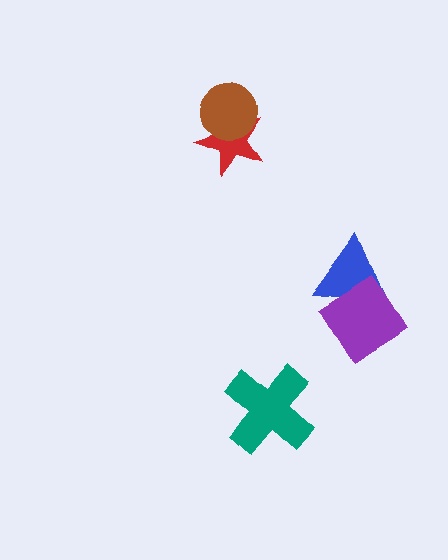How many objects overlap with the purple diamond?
1 object overlaps with the purple diamond.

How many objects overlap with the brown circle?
1 object overlaps with the brown circle.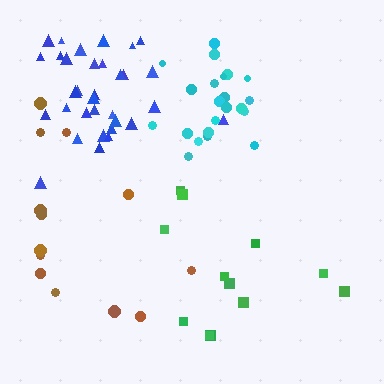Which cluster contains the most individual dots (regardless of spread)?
Blue (35).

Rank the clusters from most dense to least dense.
cyan, blue, green, brown.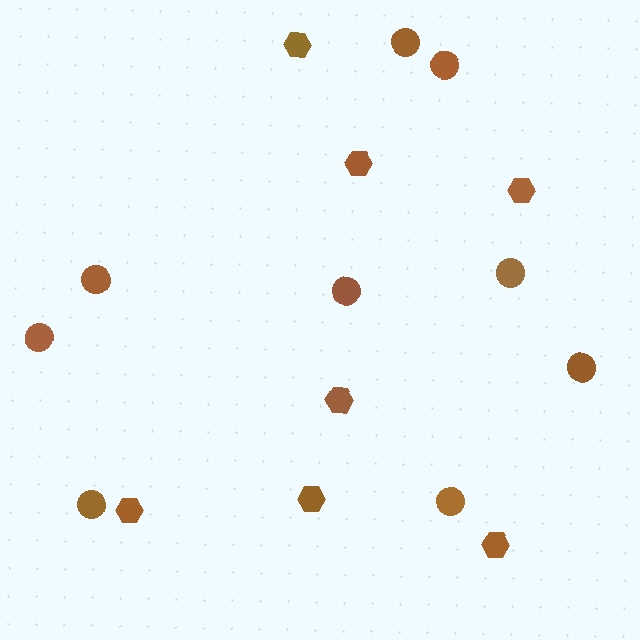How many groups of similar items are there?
There are 2 groups: one group of circles (9) and one group of hexagons (7).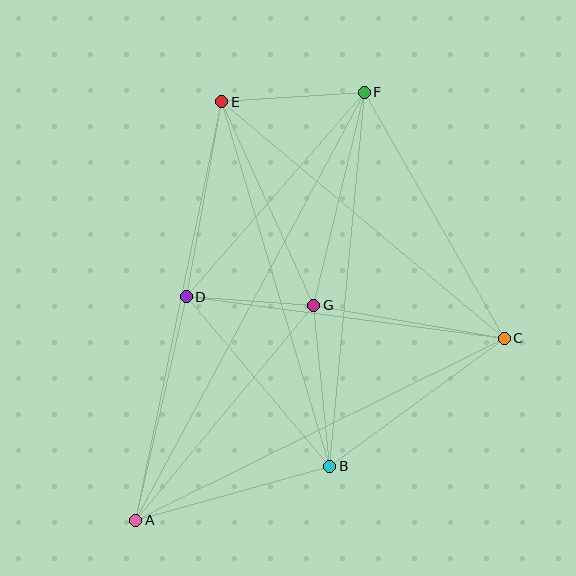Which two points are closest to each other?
Points D and G are closest to each other.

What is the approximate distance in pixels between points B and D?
The distance between B and D is approximately 222 pixels.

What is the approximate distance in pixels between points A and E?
The distance between A and E is approximately 427 pixels.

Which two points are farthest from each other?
Points A and F are farthest from each other.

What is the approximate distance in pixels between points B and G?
The distance between B and G is approximately 162 pixels.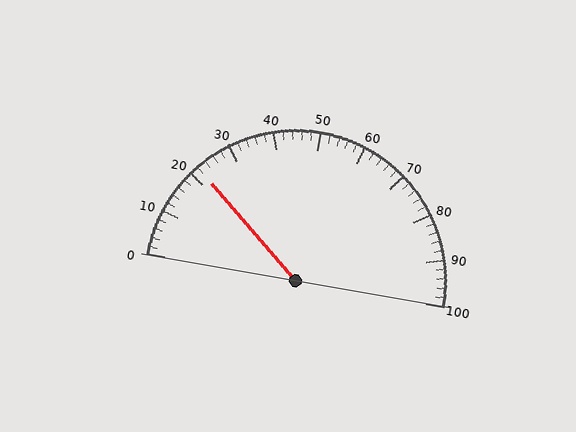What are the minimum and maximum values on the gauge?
The gauge ranges from 0 to 100.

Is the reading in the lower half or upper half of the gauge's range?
The reading is in the lower half of the range (0 to 100).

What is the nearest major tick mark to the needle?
The nearest major tick mark is 20.